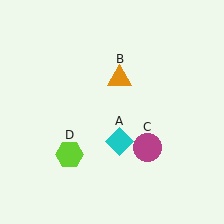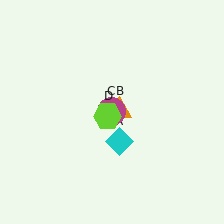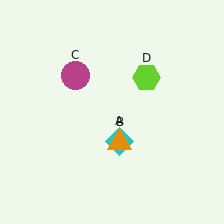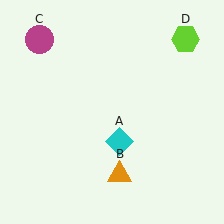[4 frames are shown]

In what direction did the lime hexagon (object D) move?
The lime hexagon (object D) moved up and to the right.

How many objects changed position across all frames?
3 objects changed position: orange triangle (object B), magenta circle (object C), lime hexagon (object D).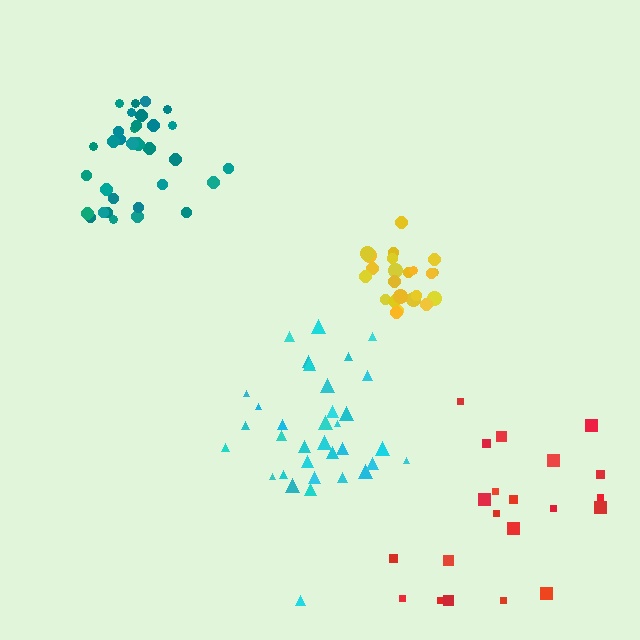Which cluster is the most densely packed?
Yellow.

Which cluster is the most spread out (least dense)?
Red.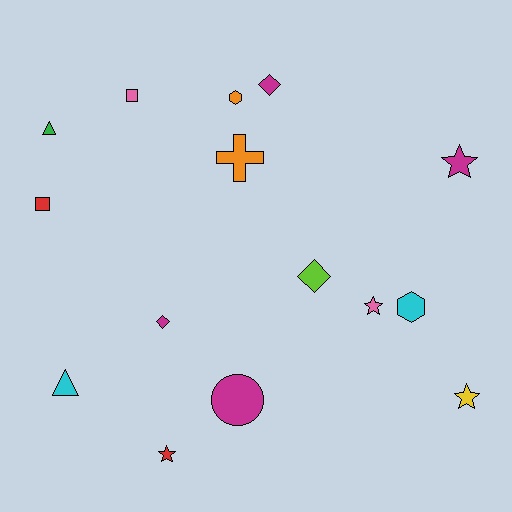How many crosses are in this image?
There is 1 cross.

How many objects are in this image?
There are 15 objects.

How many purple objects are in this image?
There are no purple objects.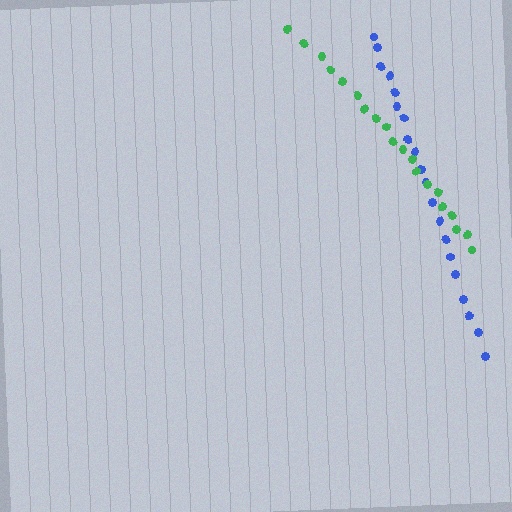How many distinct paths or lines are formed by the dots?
There are 2 distinct paths.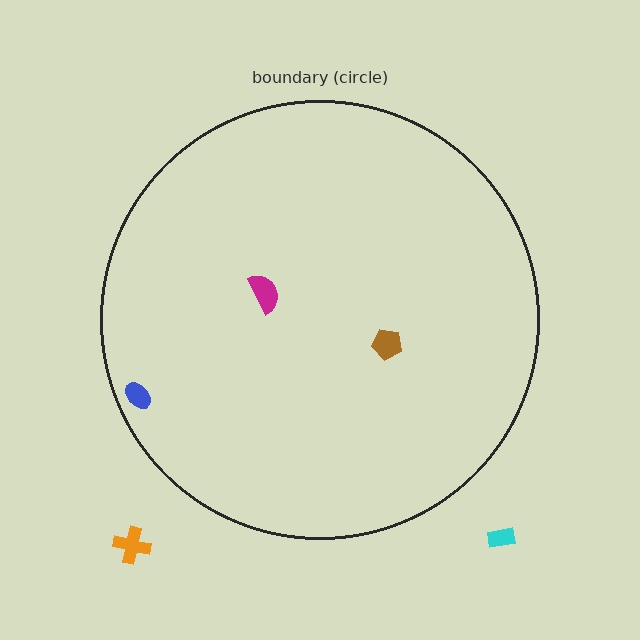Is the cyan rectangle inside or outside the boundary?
Outside.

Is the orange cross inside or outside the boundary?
Outside.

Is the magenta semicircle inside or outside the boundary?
Inside.